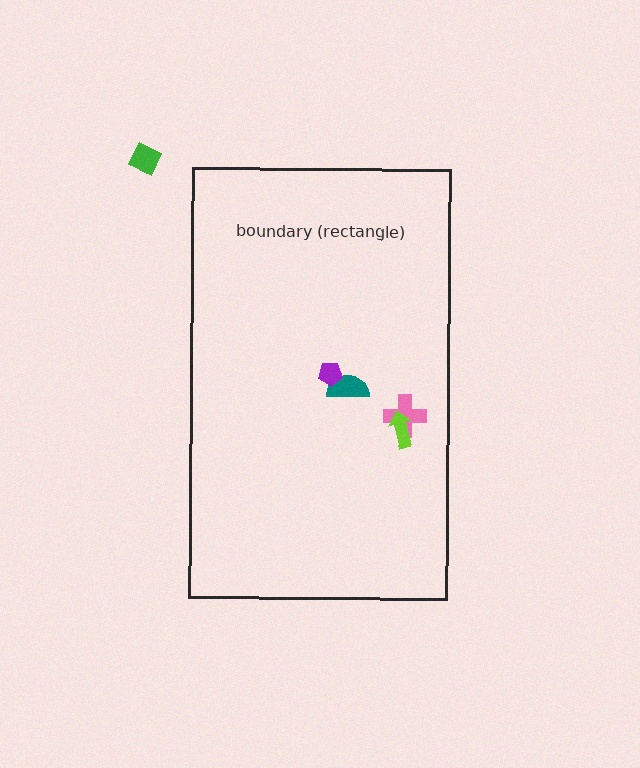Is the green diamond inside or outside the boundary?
Outside.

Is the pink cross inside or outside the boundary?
Inside.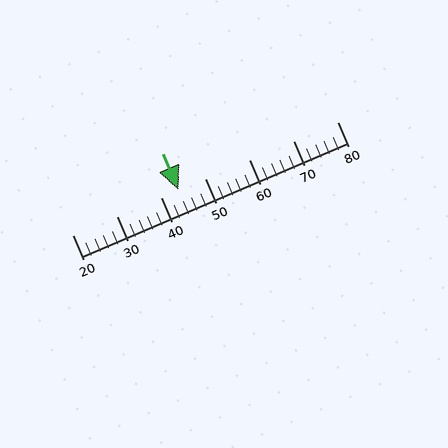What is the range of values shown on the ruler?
The ruler shows values from 20 to 80.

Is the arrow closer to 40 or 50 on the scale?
The arrow is closer to 40.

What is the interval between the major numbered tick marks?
The major tick marks are spaced 10 units apart.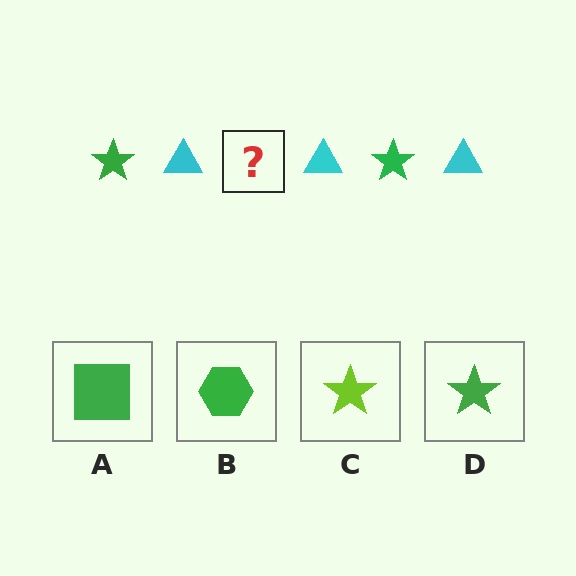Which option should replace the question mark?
Option D.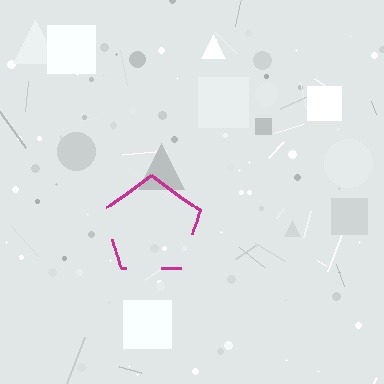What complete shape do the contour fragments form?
The contour fragments form a pentagon.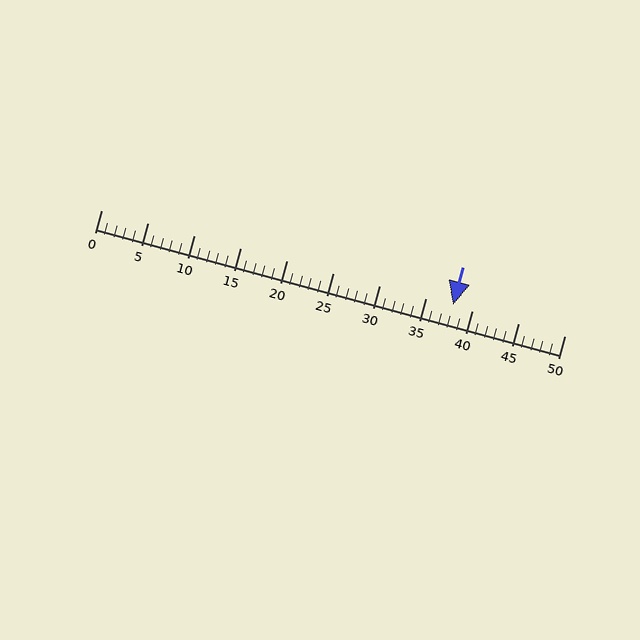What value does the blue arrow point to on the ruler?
The blue arrow points to approximately 38.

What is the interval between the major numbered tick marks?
The major tick marks are spaced 5 units apart.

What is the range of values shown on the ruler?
The ruler shows values from 0 to 50.